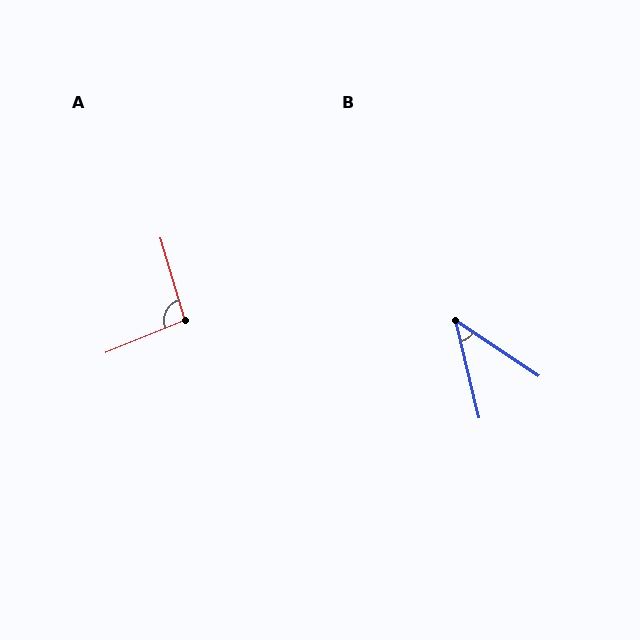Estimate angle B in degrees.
Approximately 43 degrees.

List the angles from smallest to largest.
B (43°), A (96°).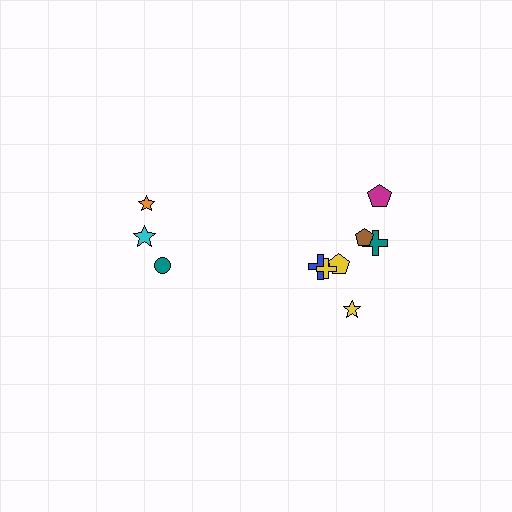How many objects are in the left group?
There are 3 objects.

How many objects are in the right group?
There are 7 objects.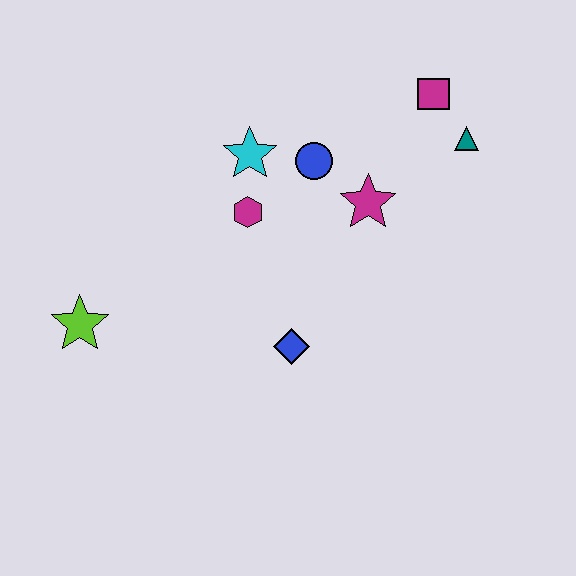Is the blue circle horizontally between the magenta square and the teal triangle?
No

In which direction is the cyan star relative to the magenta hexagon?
The cyan star is above the magenta hexagon.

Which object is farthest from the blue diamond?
The magenta square is farthest from the blue diamond.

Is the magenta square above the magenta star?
Yes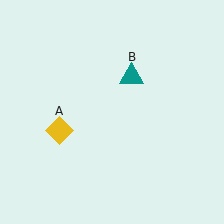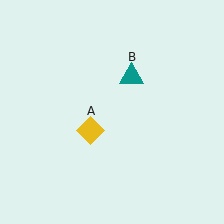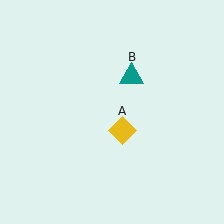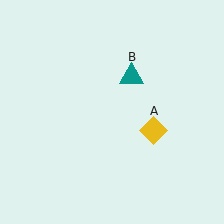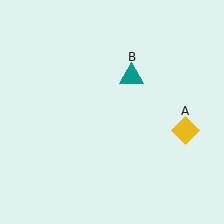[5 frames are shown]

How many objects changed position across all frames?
1 object changed position: yellow diamond (object A).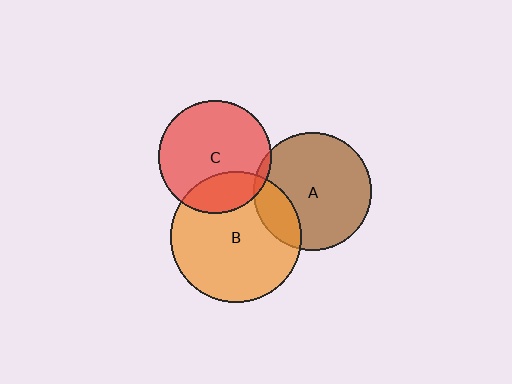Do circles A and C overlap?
Yes.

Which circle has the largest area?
Circle B (orange).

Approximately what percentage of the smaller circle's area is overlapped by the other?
Approximately 5%.